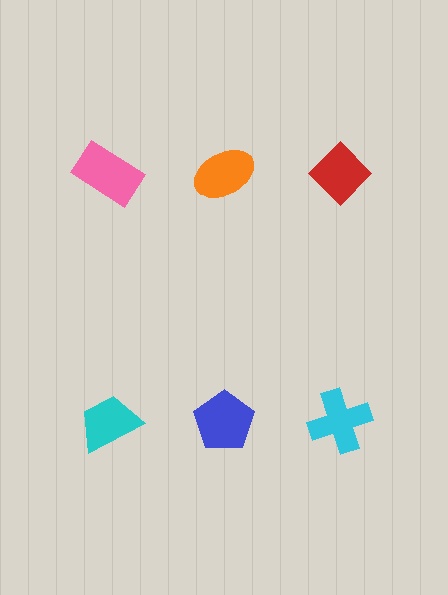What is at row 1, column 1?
A pink rectangle.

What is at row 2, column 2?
A blue pentagon.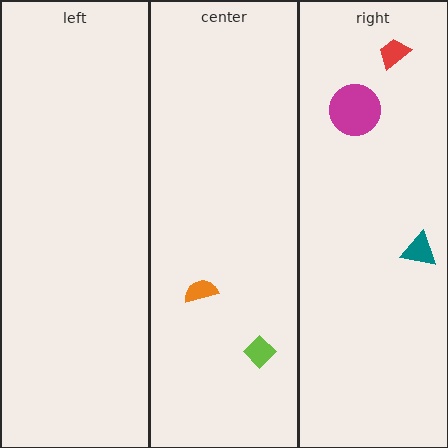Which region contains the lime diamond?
The center region.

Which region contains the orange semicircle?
The center region.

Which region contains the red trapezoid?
The right region.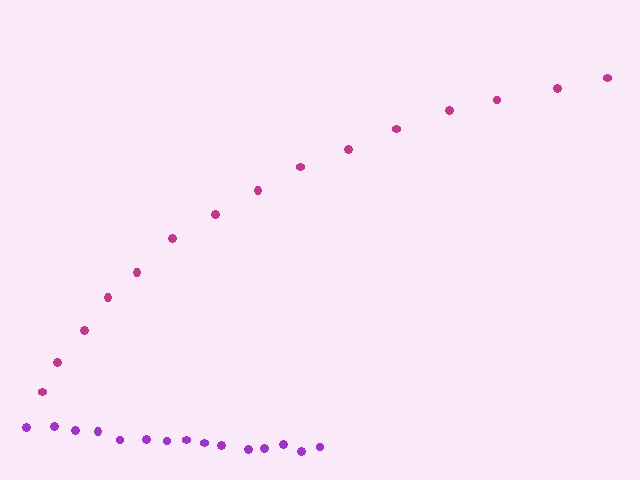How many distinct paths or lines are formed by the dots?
There are 2 distinct paths.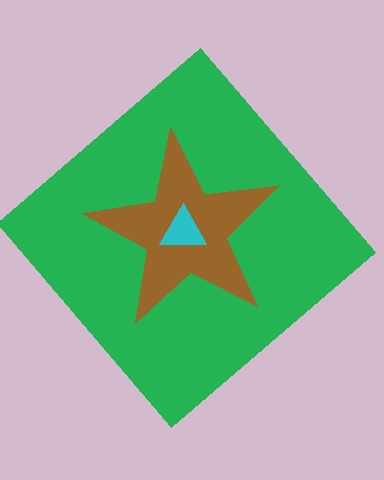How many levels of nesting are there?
3.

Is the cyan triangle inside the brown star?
Yes.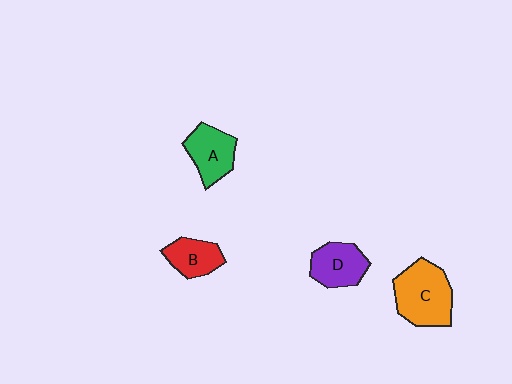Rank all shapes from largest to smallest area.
From largest to smallest: C (orange), A (green), D (purple), B (red).